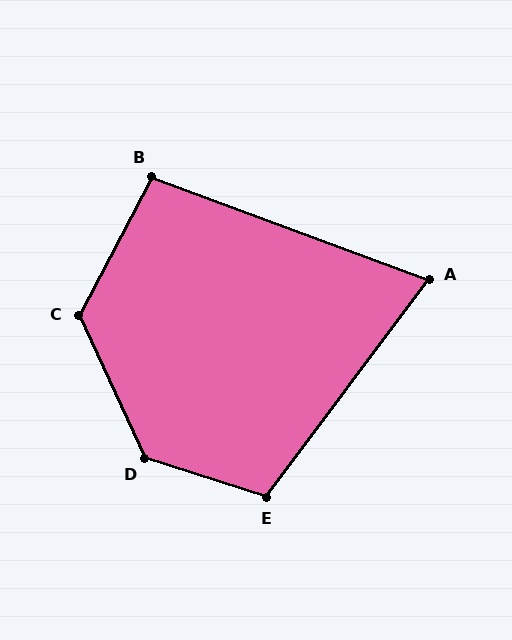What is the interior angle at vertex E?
Approximately 109 degrees (obtuse).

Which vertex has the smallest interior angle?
A, at approximately 74 degrees.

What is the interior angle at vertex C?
Approximately 127 degrees (obtuse).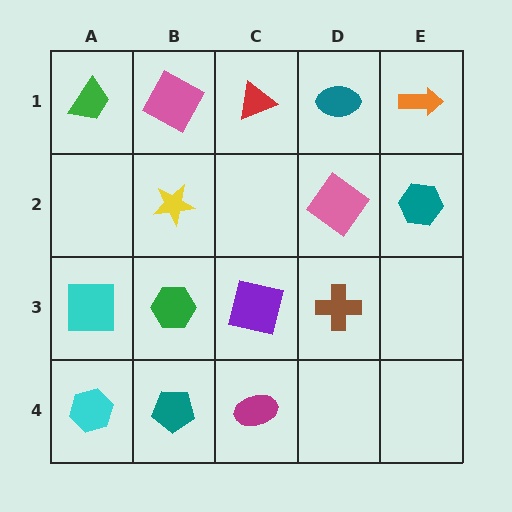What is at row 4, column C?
A magenta ellipse.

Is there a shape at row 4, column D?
No, that cell is empty.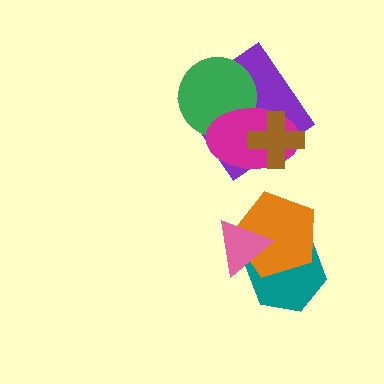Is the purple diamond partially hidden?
Yes, it is partially covered by another shape.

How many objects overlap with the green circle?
2 objects overlap with the green circle.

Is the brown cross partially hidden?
No, no other shape covers it.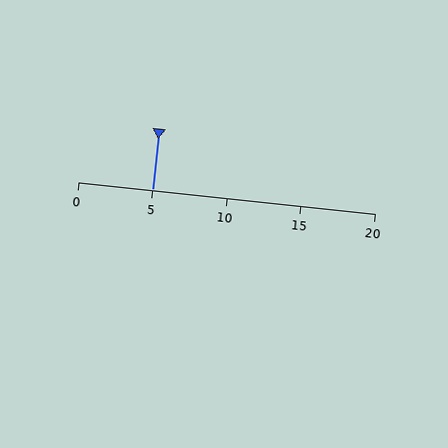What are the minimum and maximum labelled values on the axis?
The axis runs from 0 to 20.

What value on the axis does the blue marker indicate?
The marker indicates approximately 5.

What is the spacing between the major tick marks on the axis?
The major ticks are spaced 5 apart.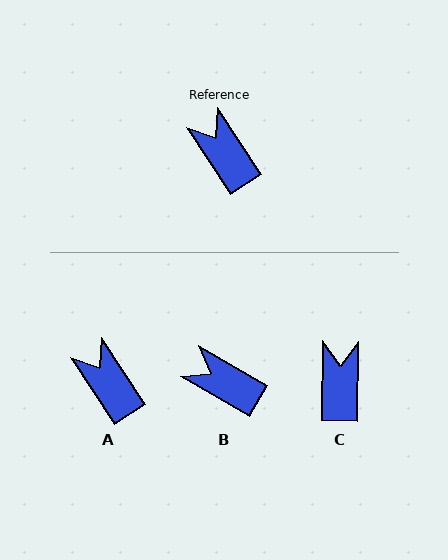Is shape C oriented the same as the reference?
No, it is off by about 35 degrees.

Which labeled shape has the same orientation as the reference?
A.